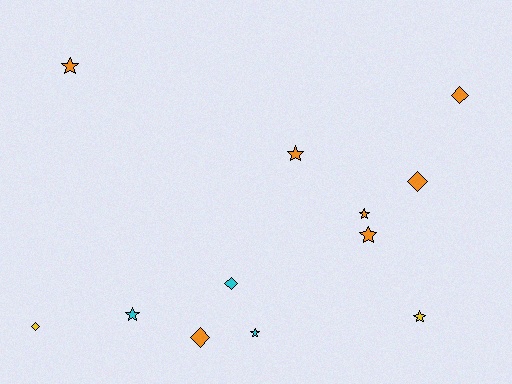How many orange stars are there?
There are 4 orange stars.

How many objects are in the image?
There are 12 objects.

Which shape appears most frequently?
Star, with 7 objects.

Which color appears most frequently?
Orange, with 7 objects.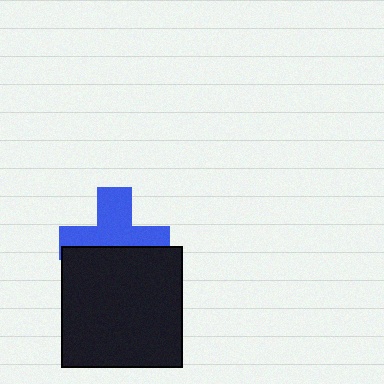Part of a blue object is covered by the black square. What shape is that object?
It is a cross.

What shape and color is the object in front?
The object in front is a black square.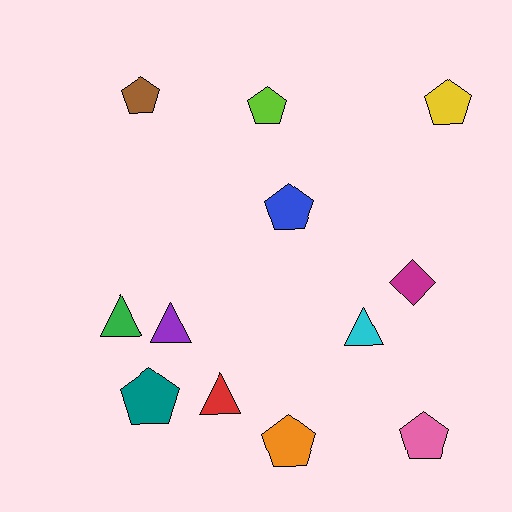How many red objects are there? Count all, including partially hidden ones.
There is 1 red object.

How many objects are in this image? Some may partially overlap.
There are 12 objects.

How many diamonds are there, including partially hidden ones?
There is 1 diamond.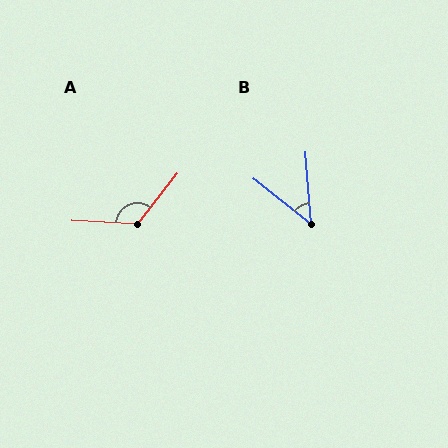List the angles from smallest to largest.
B (47°), A (125°).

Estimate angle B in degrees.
Approximately 47 degrees.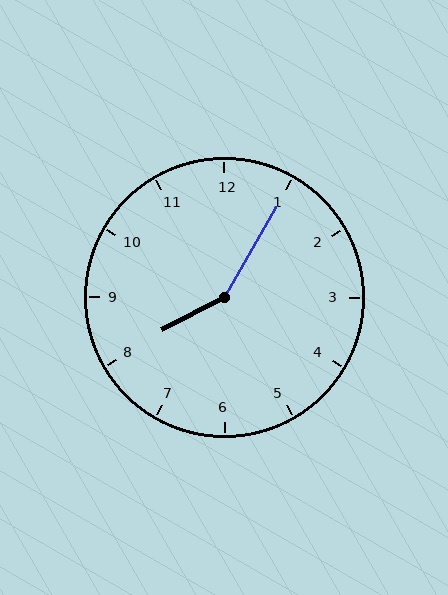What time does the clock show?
8:05.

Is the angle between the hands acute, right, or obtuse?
It is obtuse.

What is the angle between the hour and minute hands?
Approximately 148 degrees.